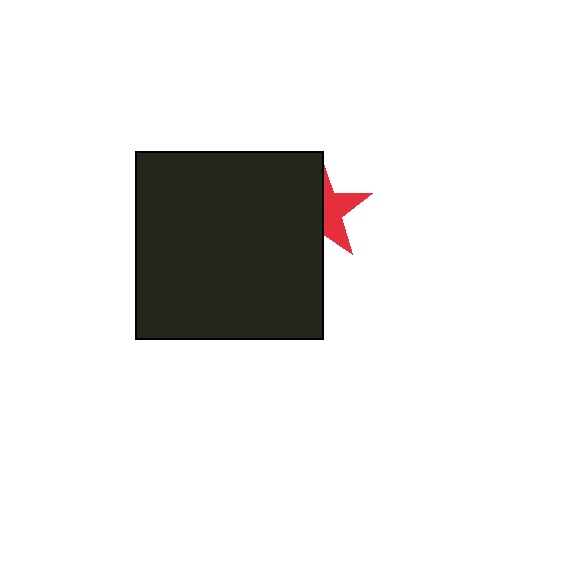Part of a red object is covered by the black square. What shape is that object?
It is a star.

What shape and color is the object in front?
The object in front is a black square.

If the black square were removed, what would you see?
You would see the complete red star.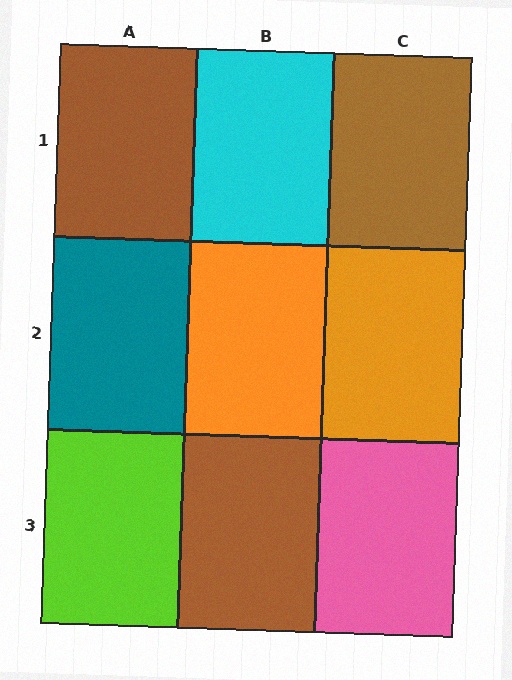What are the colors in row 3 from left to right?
Lime, brown, pink.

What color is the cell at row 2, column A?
Teal.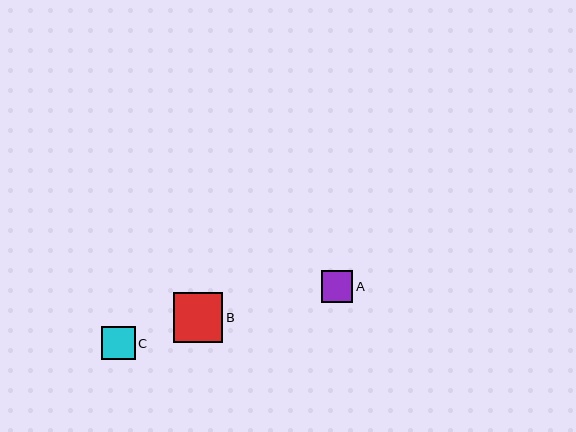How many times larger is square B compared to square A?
Square B is approximately 1.6 times the size of square A.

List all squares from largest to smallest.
From largest to smallest: B, C, A.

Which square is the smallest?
Square A is the smallest with a size of approximately 31 pixels.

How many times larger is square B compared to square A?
Square B is approximately 1.6 times the size of square A.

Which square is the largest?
Square B is the largest with a size of approximately 50 pixels.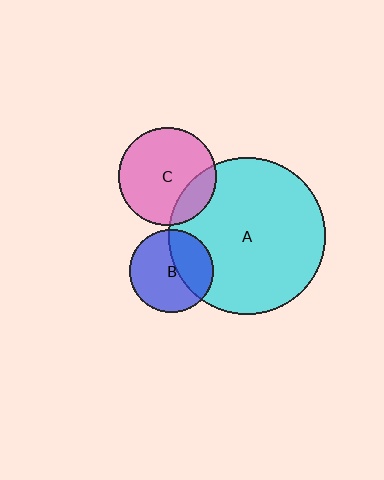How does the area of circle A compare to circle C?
Approximately 2.6 times.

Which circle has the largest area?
Circle A (cyan).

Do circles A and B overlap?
Yes.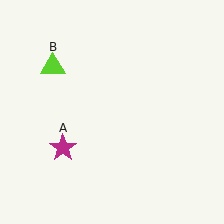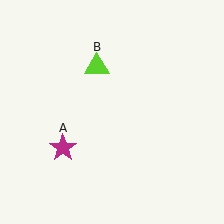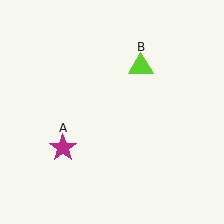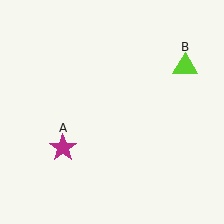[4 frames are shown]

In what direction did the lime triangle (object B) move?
The lime triangle (object B) moved right.